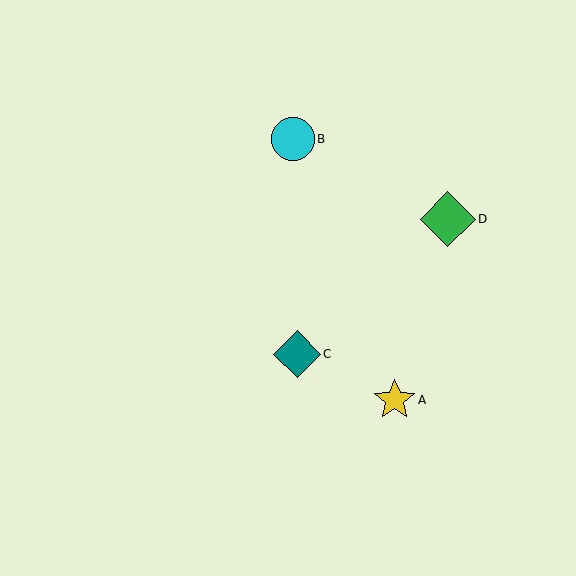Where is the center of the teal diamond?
The center of the teal diamond is at (297, 354).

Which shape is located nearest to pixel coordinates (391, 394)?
The yellow star (labeled A) at (395, 400) is nearest to that location.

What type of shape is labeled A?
Shape A is a yellow star.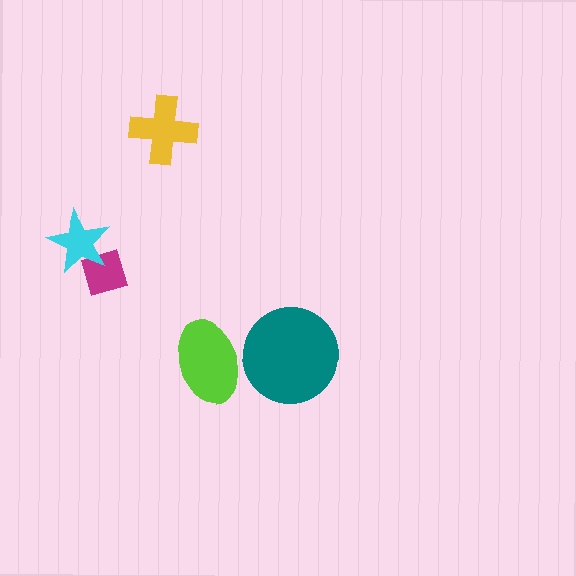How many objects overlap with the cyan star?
1 object overlaps with the cyan star.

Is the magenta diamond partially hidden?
Yes, it is partially covered by another shape.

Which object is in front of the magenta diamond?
The cyan star is in front of the magenta diamond.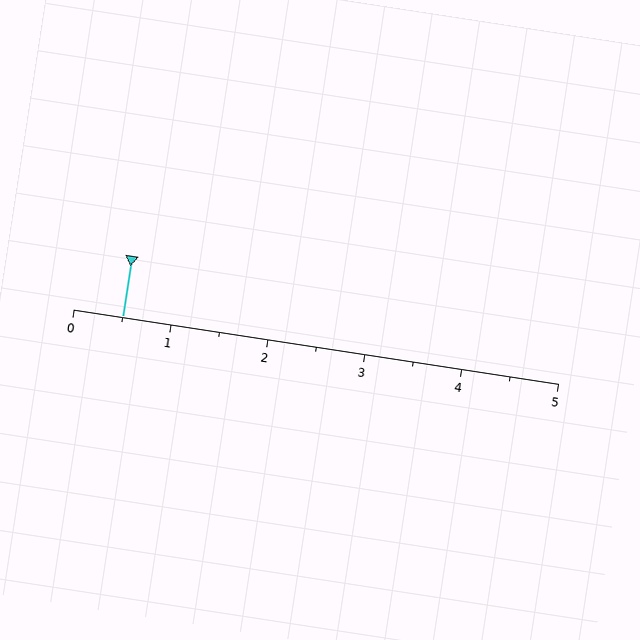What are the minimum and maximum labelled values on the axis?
The axis runs from 0 to 5.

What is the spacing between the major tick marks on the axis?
The major ticks are spaced 1 apart.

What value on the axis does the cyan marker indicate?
The marker indicates approximately 0.5.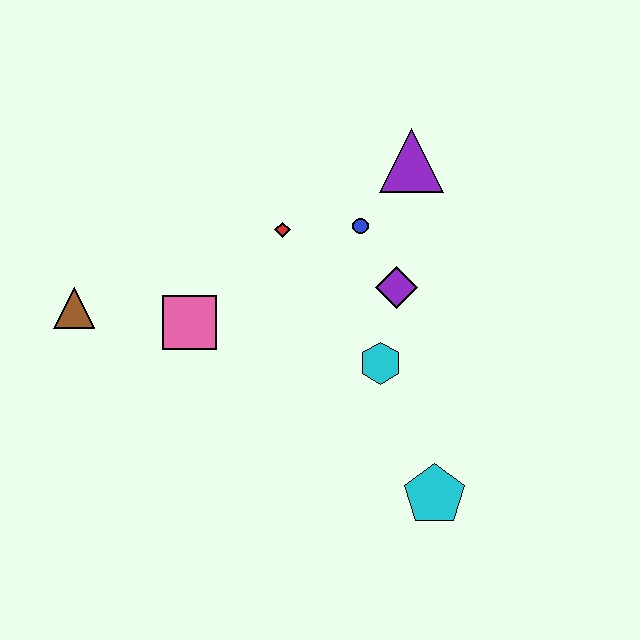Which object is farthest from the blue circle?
The brown triangle is farthest from the blue circle.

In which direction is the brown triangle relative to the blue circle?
The brown triangle is to the left of the blue circle.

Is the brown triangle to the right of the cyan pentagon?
No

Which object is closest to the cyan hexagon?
The purple diamond is closest to the cyan hexagon.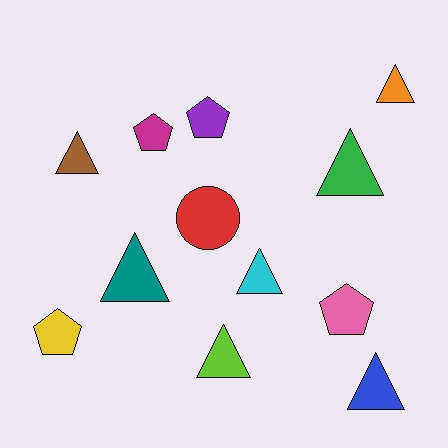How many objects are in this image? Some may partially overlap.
There are 12 objects.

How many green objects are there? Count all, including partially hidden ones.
There is 1 green object.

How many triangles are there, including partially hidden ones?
There are 7 triangles.